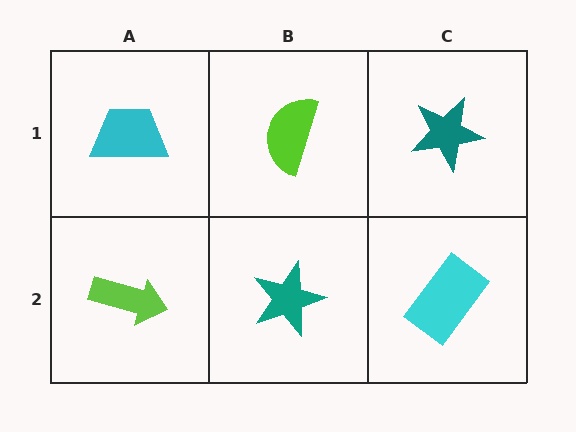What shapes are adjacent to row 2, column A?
A cyan trapezoid (row 1, column A), a teal star (row 2, column B).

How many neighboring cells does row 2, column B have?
3.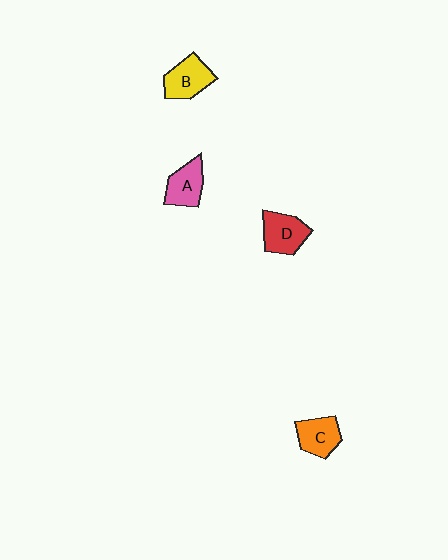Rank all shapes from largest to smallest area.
From largest to smallest: B (yellow), D (red), A (pink), C (orange).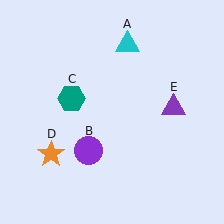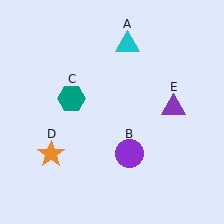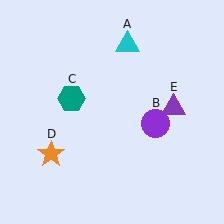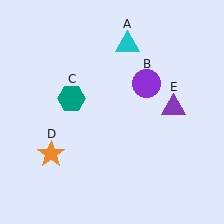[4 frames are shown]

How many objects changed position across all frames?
1 object changed position: purple circle (object B).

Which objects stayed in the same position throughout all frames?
Cyan triangle (object A) and teal hexagon (object C) and orange star (object D) and purple triangle (object E) remained stationary.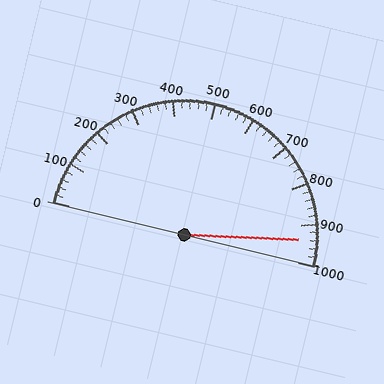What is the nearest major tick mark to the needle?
The nearest major tick mark is 900.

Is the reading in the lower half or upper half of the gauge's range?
The reading is in the upper half of the range (0 to 1000).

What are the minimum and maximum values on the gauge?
The gauge ranges from 0 to 1000.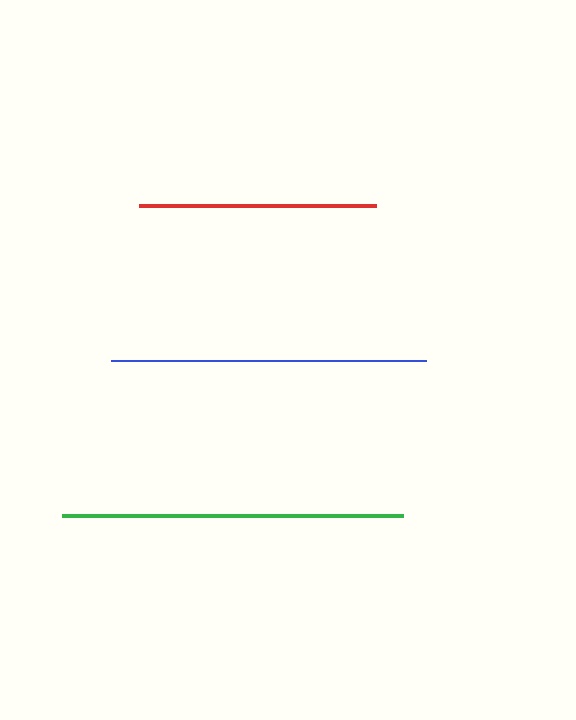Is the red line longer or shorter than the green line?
The green line is longer than the red line.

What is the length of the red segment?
The red segment is approximately 237 pixels long.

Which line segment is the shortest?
The red line is the shortest at approximately 237 pixels.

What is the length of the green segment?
The green segment is approximately 341 pixels long.